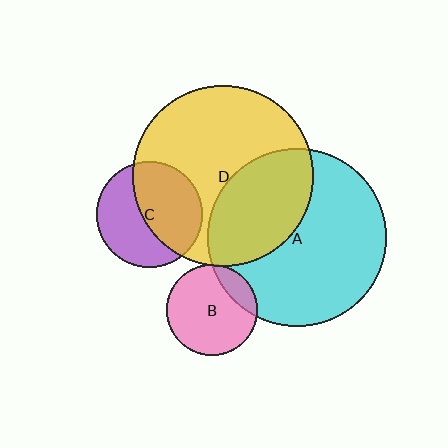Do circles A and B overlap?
Yes.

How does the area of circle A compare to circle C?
Approximately 2.8 times.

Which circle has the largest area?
Circle D (yellow).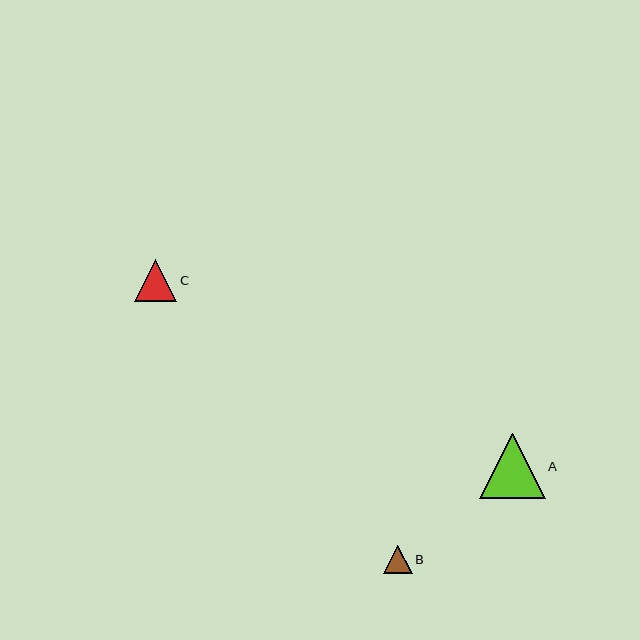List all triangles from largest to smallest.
From largest to smallest: A, C, B.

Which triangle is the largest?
Triangle A is the largest with a size of approximately 65 pixels.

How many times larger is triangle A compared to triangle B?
Triangle A is approximately 2.3 times the size of triangle B.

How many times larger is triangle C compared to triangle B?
Triangle C is approximately 1.5 times the size of triangle B.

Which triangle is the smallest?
Triangle B is the smallest with a size of approximately 28 pixels.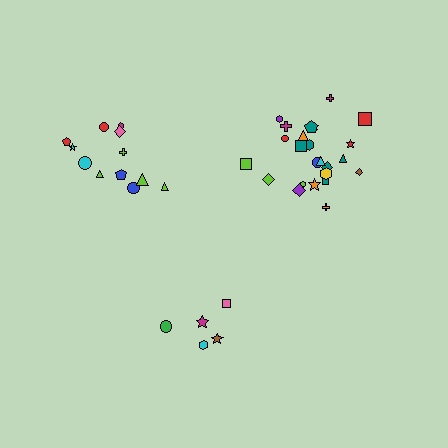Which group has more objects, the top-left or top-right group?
The top-right group.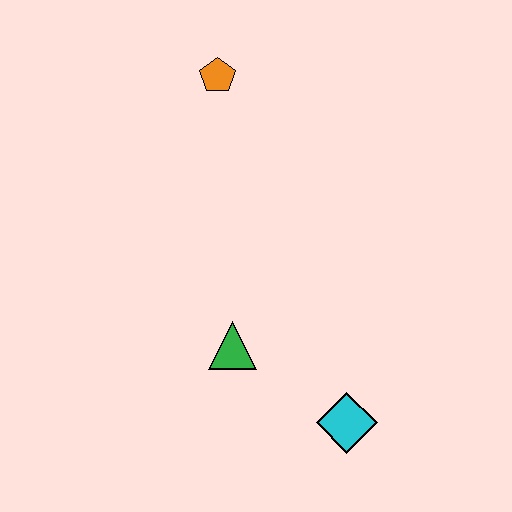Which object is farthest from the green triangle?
The orange pentagon is farthest from the green triangle.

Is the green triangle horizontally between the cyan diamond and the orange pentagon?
Yes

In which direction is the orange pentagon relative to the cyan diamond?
The orange pentagon is above the cyan diamond.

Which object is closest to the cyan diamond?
The green triangle is closest to the cyan diamond.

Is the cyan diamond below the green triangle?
Yes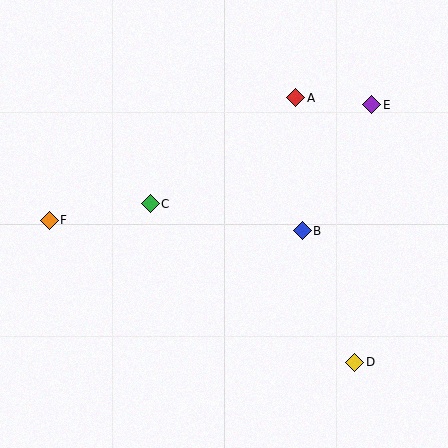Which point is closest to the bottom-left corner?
Point F is closest to the bottom-left corner.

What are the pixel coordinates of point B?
Point B is at (302, 231).